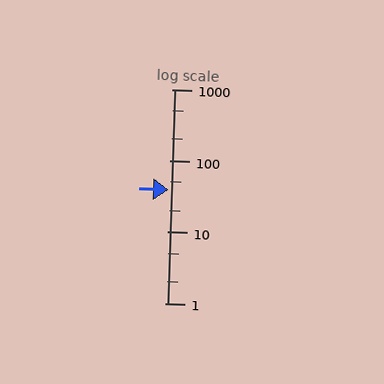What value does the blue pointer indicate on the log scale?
The pointer indicates approximately 39.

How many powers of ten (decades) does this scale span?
The scale spans 3 decades, from 1 to 1000.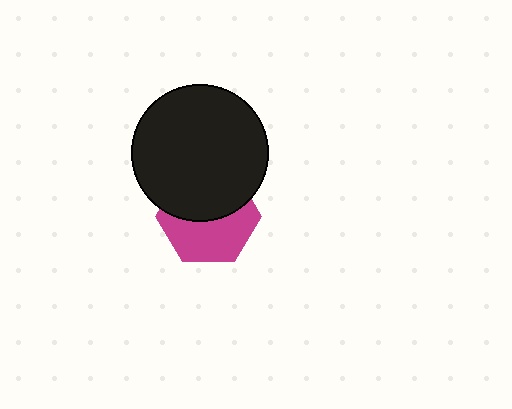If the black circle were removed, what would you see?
You would see the complete magenta hexagon.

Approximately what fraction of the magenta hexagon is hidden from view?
Roughly 49% of the magenta hexagon is hidden behind the black circle.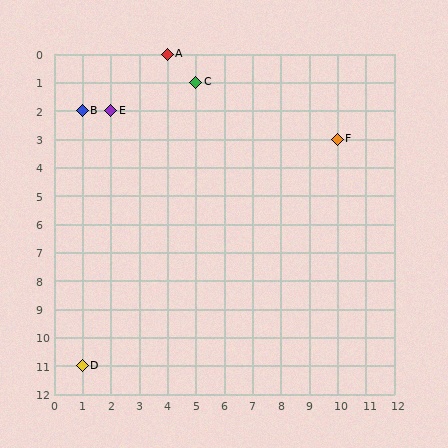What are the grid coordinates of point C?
Point C is at grid coordinates (5, 1).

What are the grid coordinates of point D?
Point D is at grid coordinates (1, 11).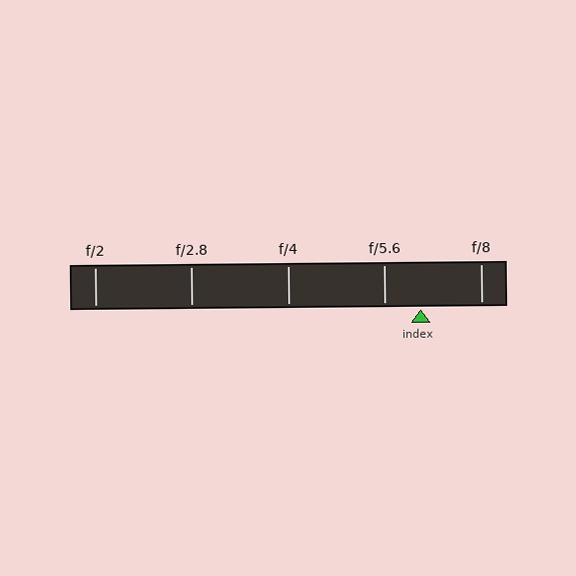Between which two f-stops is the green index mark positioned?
The index mark is between f/5.6 and f/8.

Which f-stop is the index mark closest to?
The index mark is closest to f/5.6.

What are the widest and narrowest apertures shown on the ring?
The widest aperture shown is f/2 and the narrowest is f/8.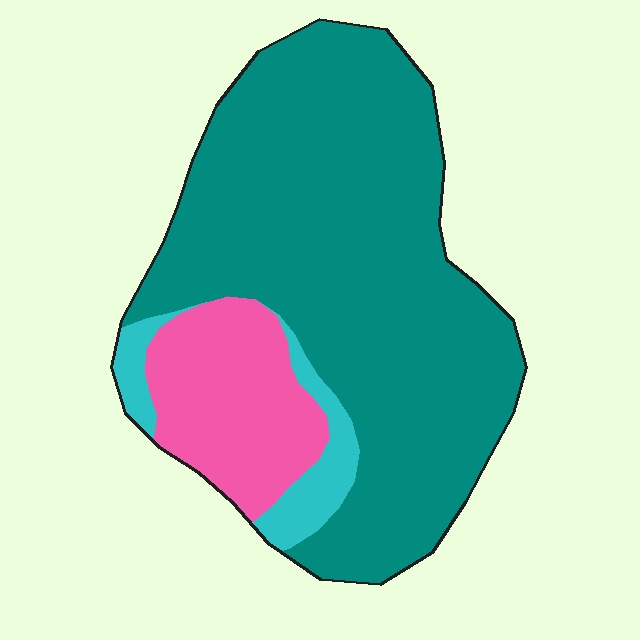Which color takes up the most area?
Teal, at roughly 75%.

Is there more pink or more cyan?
Pink.